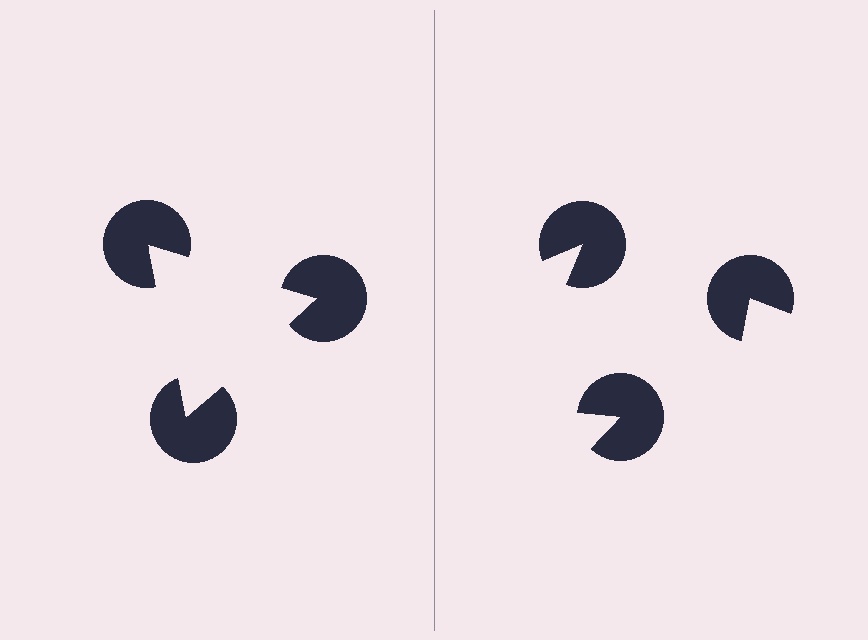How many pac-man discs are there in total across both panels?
6 — 3 on each side.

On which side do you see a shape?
An illusory triangle appears on the left side. On the right side the wedge cuts are rotated, so no coherent shape forms.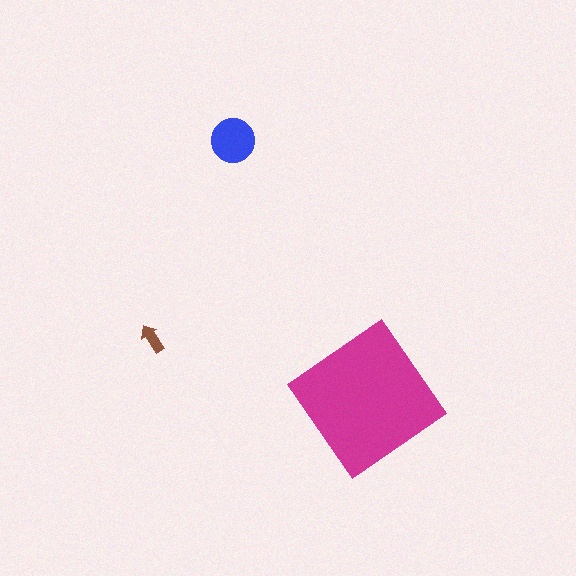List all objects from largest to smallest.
The magenta diamond, the blue circle, the brown arrow.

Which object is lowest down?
The magenta diamond is bottommost.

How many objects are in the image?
There are 3 objects in the image.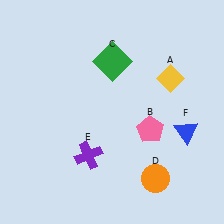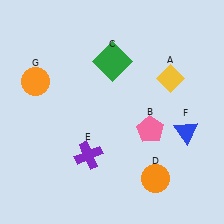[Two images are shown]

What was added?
An orange circle (G) was added in Image 2.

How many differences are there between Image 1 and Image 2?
There is 1 difference between the two images.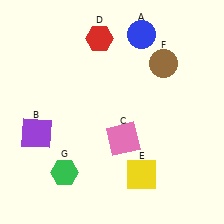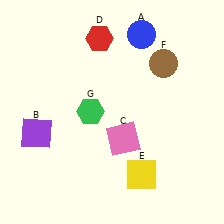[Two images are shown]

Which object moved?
The green hexagon (G) moved up.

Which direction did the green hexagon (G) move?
The green hexagon (G) moved up.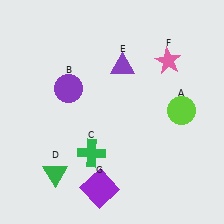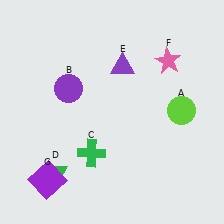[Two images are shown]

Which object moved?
The purple square (G) moved left.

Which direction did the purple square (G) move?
The purple square (G) moved left.